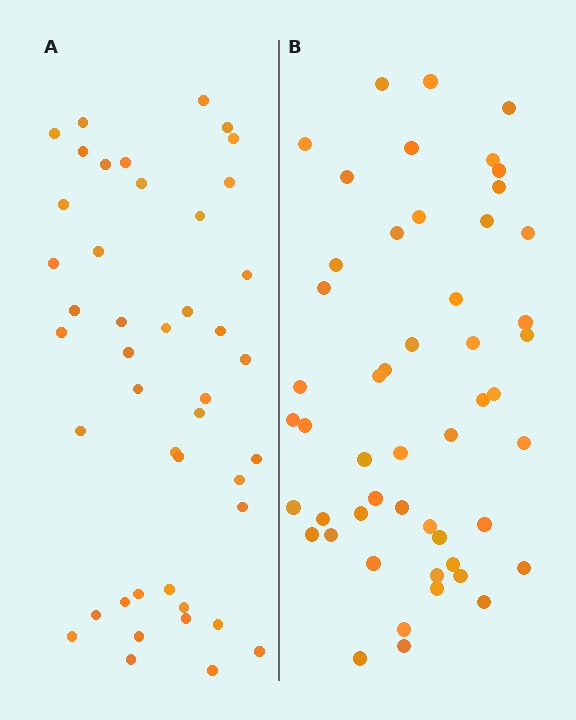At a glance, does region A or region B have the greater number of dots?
Region B (the right region) has more dots.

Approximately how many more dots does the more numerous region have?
Region B has roughly 8 or so more dots than region A.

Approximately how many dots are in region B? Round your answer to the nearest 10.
About 50 dots. (The exact count is 51, which rounds to 50.)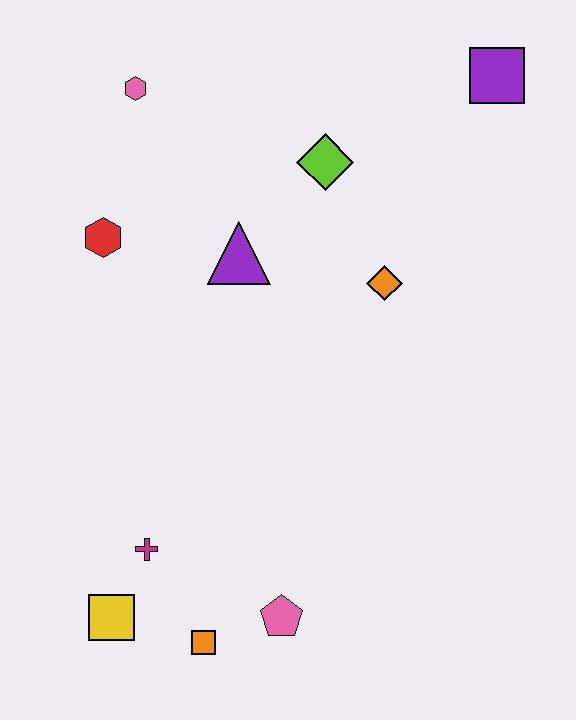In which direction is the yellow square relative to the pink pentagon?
The yellow square is to the left of the pink pentagon.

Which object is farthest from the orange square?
The purple square is farthest from the orange square.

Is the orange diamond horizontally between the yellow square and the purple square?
Yes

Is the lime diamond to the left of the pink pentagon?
No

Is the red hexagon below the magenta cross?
No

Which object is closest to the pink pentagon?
The orange square is closest to the pink pentagon.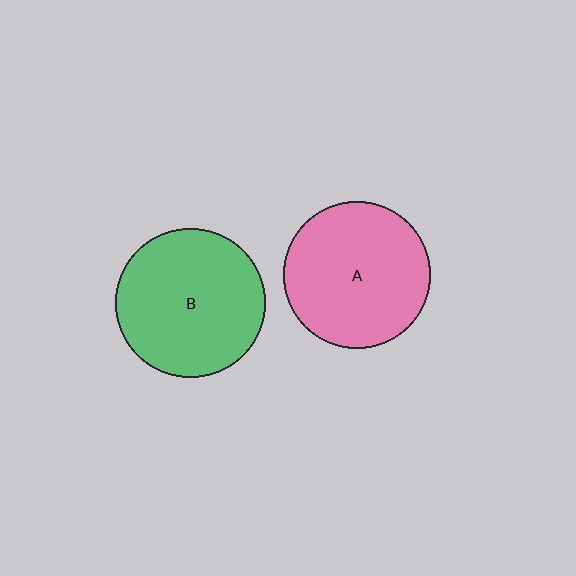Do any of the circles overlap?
No, none of the circles overlap.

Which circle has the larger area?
Circle B (green).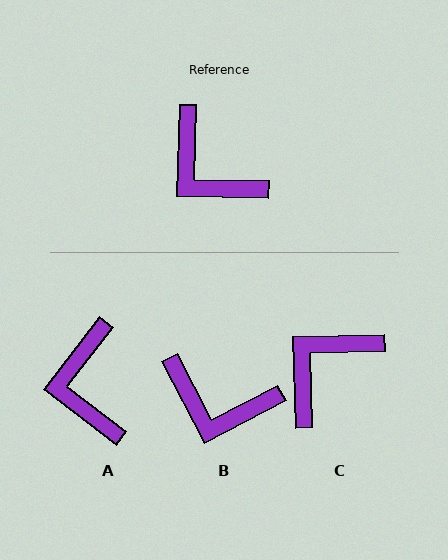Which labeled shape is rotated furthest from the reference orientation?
C, about 87 degrees away.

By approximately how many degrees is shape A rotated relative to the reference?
Approximately 36 degrees clockwise.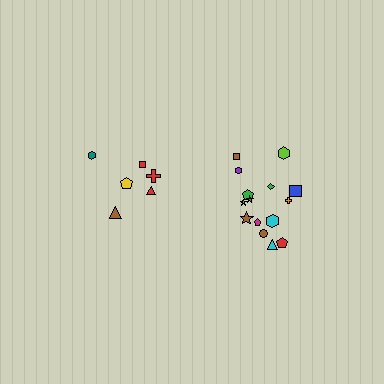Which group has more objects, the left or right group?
The right group.